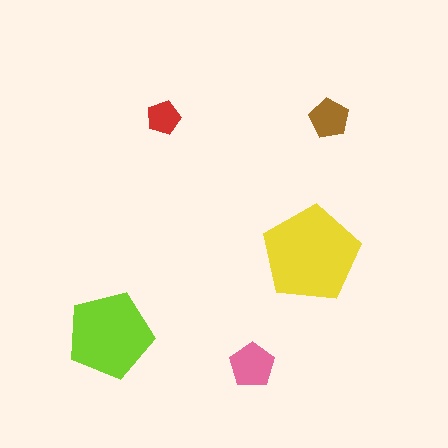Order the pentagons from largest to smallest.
the yellow one, the lime one, the pink one, the brown one, the red one.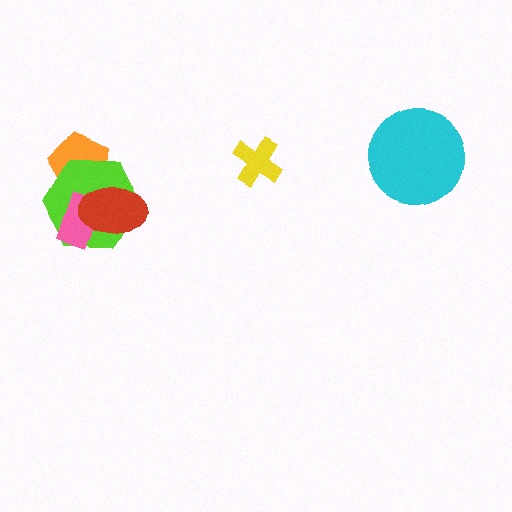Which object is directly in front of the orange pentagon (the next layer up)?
The lime hexagon is directly in front of the orange pentagon.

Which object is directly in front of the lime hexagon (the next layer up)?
The pink rectangle is directly in front of the lime hexagon.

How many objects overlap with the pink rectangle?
2 objects overlap with the pink rectangle.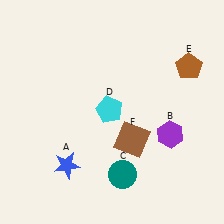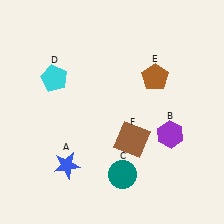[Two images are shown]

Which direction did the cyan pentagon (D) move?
The cyan pentagon (D) moved left.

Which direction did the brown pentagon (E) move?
The brown pentagon (E) moved left.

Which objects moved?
The objects that moved are: the cyan pentagon (D), the brown pentagon (E).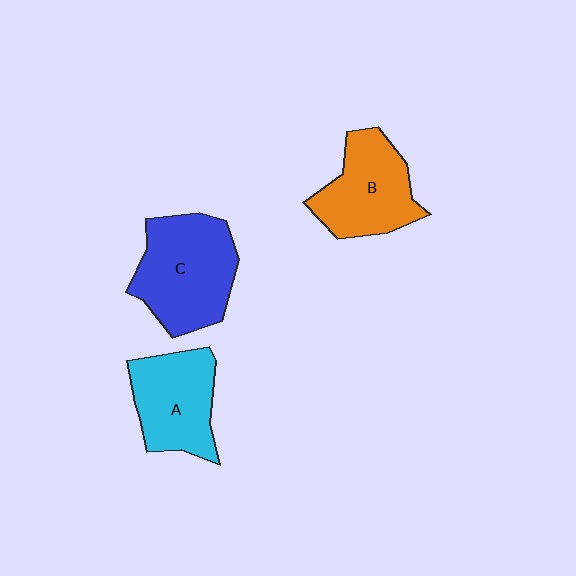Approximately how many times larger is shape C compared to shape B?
Approximately 1.2 times.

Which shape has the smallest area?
Shape A (cyan).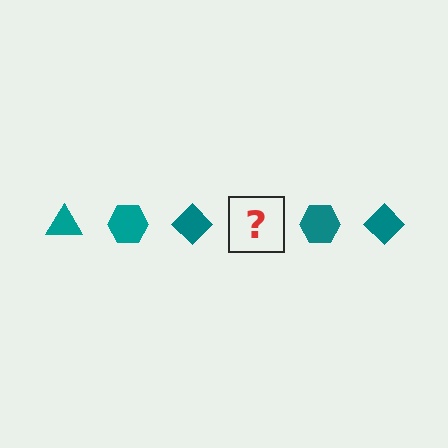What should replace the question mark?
The question mark should be replaced with a teal triangle.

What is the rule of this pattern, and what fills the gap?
The rule is that the pattern cycles through triangle, hexagon, diamond shapes in teal. The gap should be filled with a teal triangle.